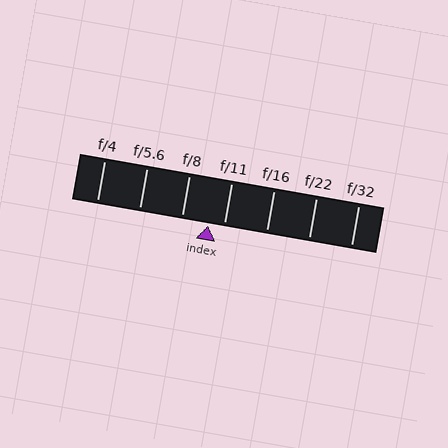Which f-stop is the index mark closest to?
The index mark is closest to f/11.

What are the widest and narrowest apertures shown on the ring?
The widest aperture shown is f/4 and the narrowest is f/32.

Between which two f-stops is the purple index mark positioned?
The index mark is between f/8 and f/11.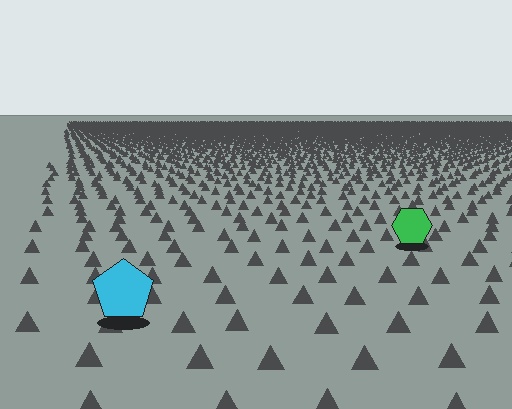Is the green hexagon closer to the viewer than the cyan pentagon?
No. The cyan pentagon is closer — you can tell from the texture gradient: the ground texture is coarser near it.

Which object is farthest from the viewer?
The green hexagon is farthest from the viewer. It appears smaller and the ground texture around it is denser.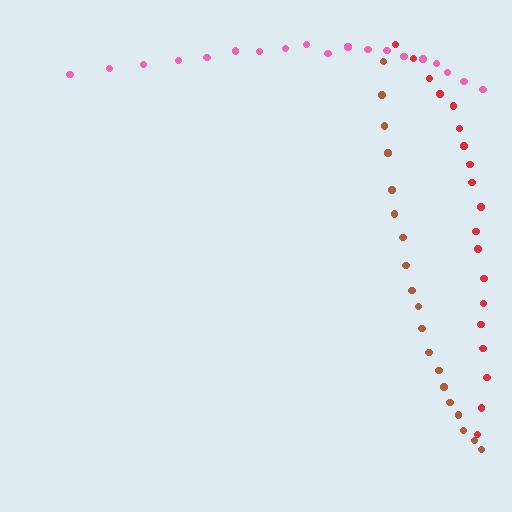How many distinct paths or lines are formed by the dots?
There are 3 distinct paths.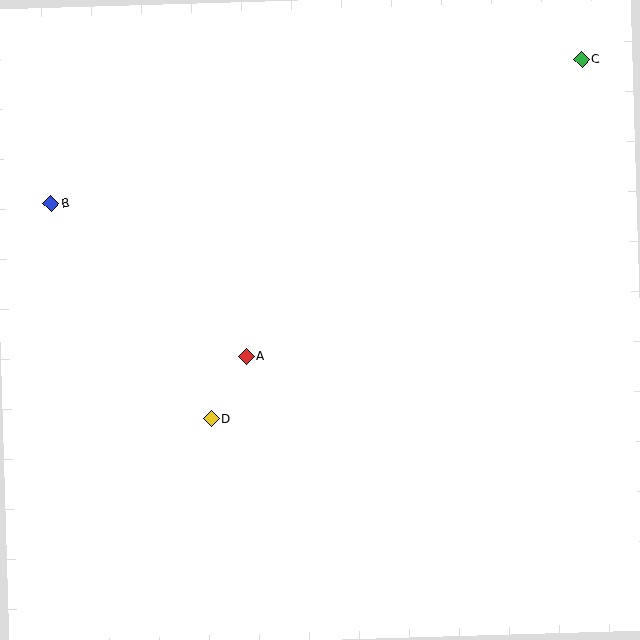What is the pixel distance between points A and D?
The distance between A and D is 72 pixels.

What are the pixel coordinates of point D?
Point D is at (211, 419).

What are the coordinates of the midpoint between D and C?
The midpoint between D and C is at (396, 239).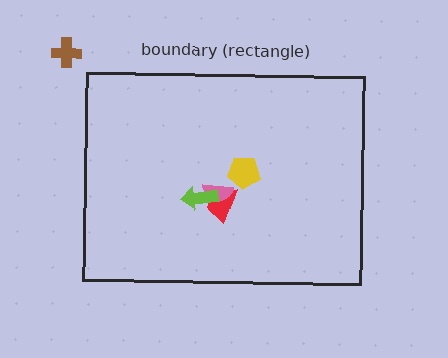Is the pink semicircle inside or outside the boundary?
Inside.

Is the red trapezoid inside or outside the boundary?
Inside.